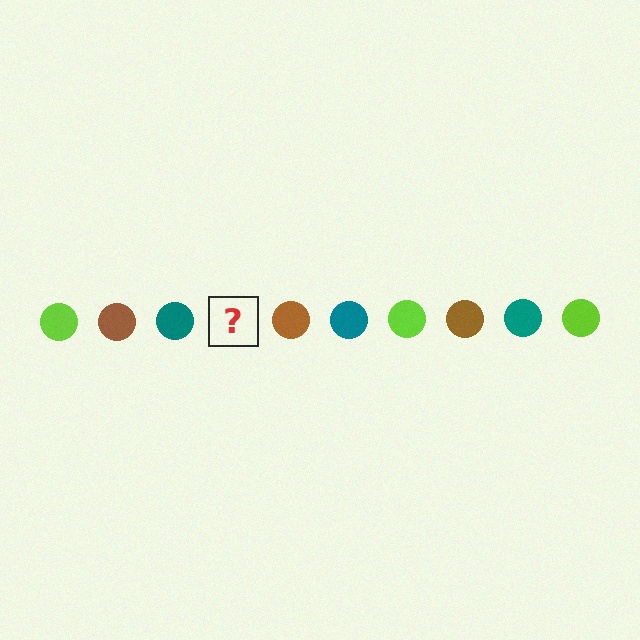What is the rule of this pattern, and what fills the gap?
The rule is that the pattern cycles through lime, brown, teal circles. The gap should be filled with a lime circle.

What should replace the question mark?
The question mark should be replaced with a lime circle.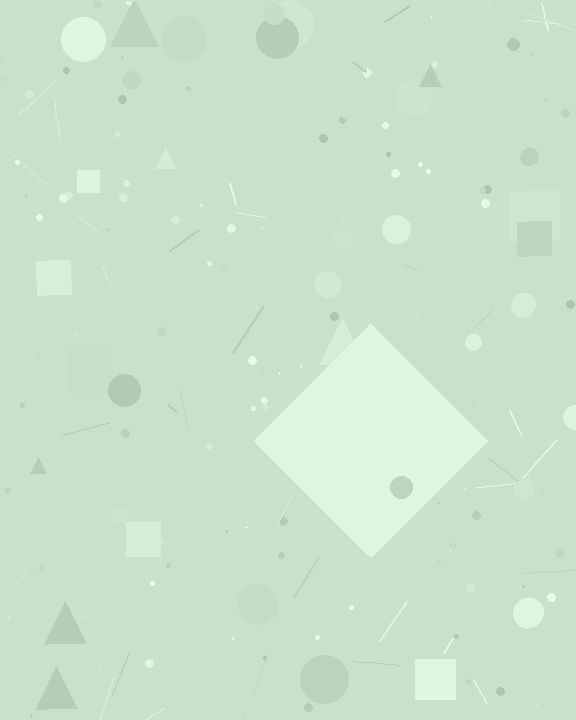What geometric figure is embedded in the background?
A diamond is embedded in the background.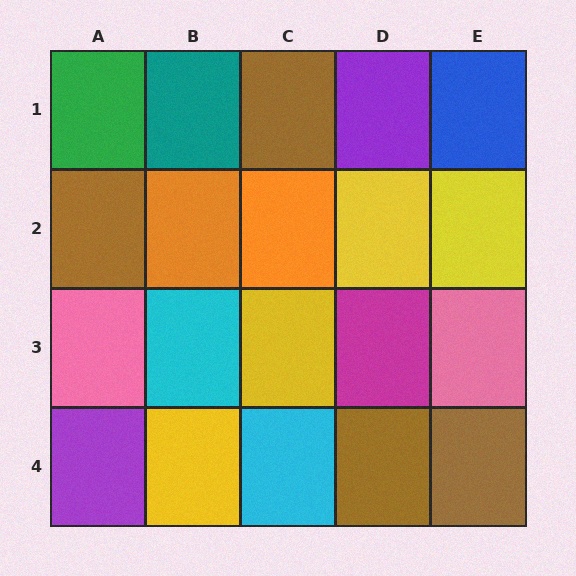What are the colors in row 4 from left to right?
Purple, yellow, cyan, brown, brown.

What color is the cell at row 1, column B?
Teal.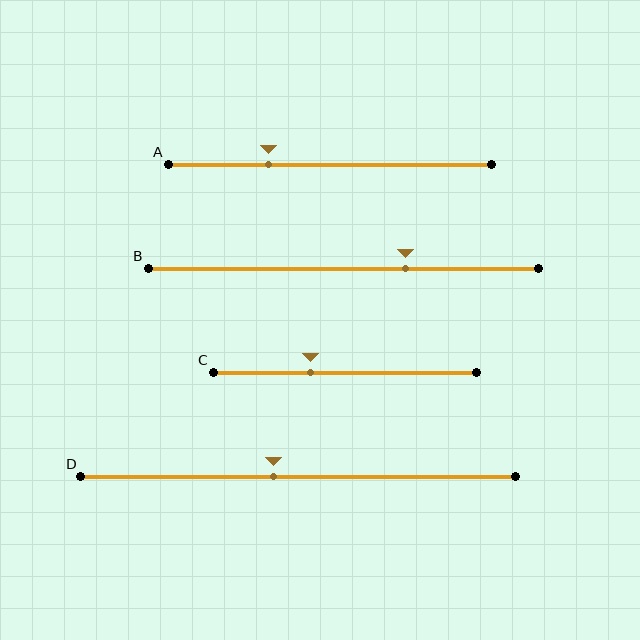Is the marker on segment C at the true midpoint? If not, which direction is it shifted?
No, the marker on segment C is shifted to the left by about 13% of the segment length.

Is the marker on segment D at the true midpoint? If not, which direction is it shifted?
No, the marker on segment D is shifted to the left by about 6% of the segment length.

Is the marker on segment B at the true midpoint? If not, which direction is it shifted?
No, the marker on segment B is shifted to the right by about 16% of the segment length.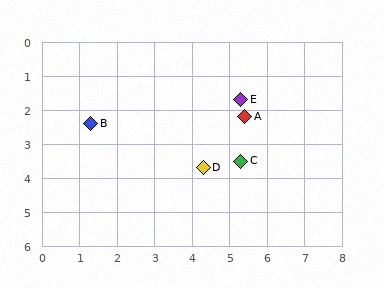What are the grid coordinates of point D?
Point D is at approximately (4.3, 3.7).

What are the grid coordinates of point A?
Point A is at approximately (5.4, 2.2).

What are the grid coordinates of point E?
Point E is at approximately (5.3, 1.7).